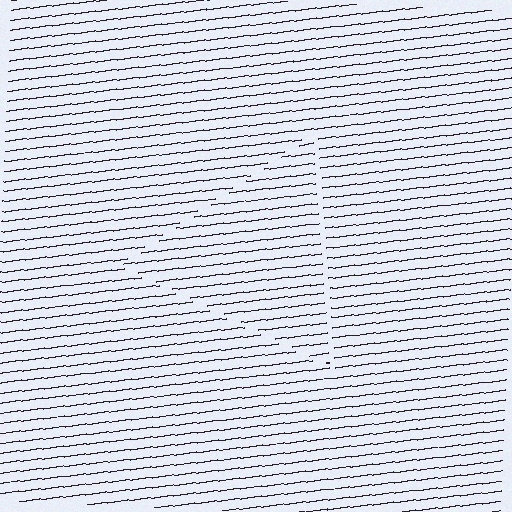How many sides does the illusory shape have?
3 sides — the line-ends trace a triangle.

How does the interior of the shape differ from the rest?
The interior of the shape contains the same grating, shifted by half a period — the contour is defined by the phase discontinuity where line-ends from the inner and outer gratings abut.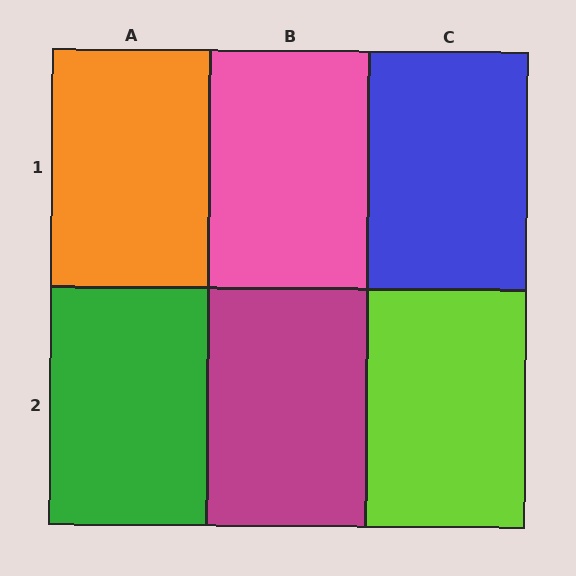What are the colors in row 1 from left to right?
Orange, pink, blue.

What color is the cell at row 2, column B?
Magenta.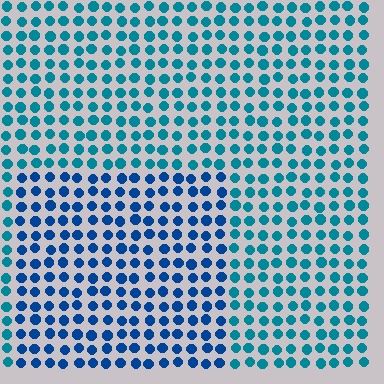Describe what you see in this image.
The image is filled with small teal elements in a uniform arrangement. A rectangle-shaped region is visible where the elements are tinted to a slightly different hue, forming a subtle color boundary.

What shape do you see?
I see a rectangle.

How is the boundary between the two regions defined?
The boundary is defined purely by a slight shift in hue (about 27 degrees). Spacing, size, and orientation are identical on both sides.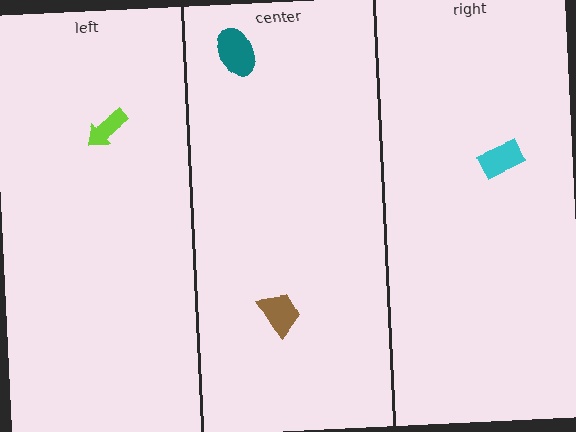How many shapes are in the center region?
2.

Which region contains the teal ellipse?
The center region.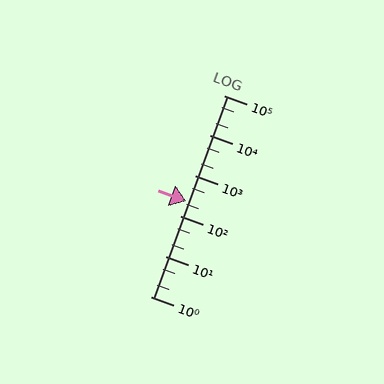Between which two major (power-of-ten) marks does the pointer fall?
The pointer is between 100 and 1000.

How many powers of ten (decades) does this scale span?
The scale spans 5 decades, from 1 to 100000.